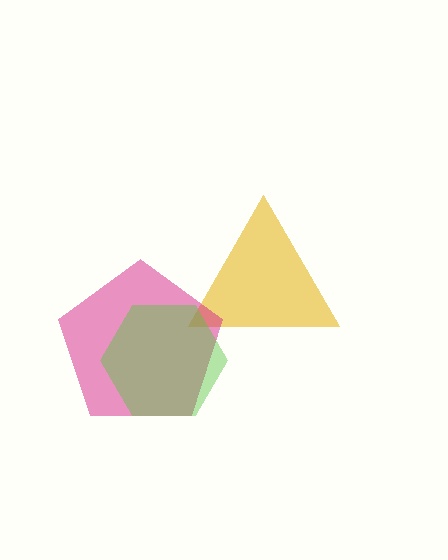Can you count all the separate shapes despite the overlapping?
Yes, there are 3 separate shapes.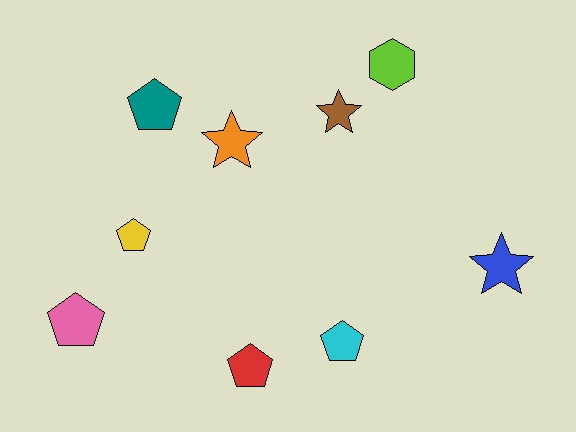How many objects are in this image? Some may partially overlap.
There are 9 objects.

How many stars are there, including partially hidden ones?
There are 3 stars.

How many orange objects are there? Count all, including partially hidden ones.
There is 1 orange object.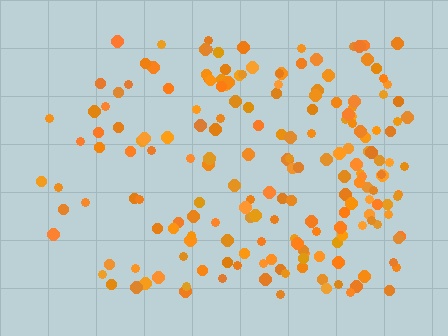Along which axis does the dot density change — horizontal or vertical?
Horizontal.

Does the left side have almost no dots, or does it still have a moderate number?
Still a moderate number, just noticeably fewer than the right.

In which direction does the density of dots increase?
From left to right, with the right side densest.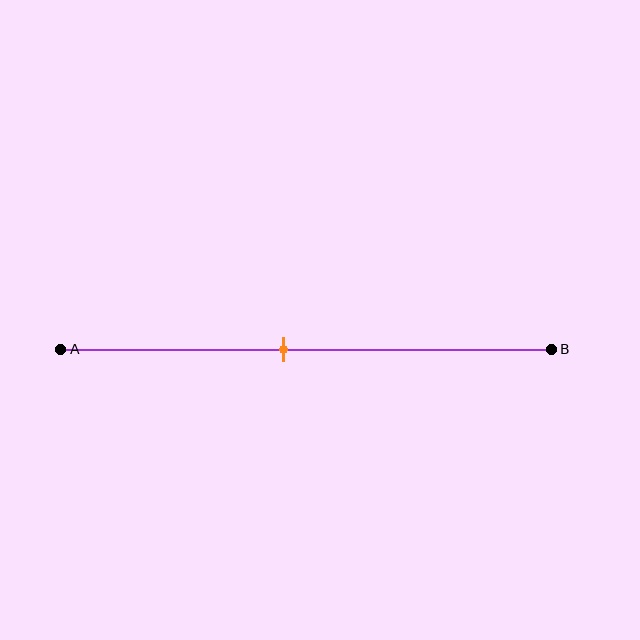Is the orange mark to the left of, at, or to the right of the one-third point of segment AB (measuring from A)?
The orange mark is to the right of the one-third point of segment AB.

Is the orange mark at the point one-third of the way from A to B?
No, the mark is at about 45% from A, not at the 33% one-third point.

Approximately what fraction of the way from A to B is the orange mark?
The orange mark is approximately 45% of the way from A to B.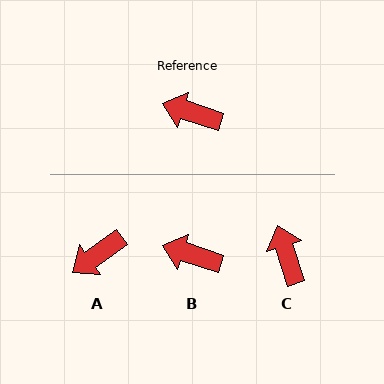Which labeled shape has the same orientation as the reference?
B.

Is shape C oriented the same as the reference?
No, it is off by about 54 degrees.